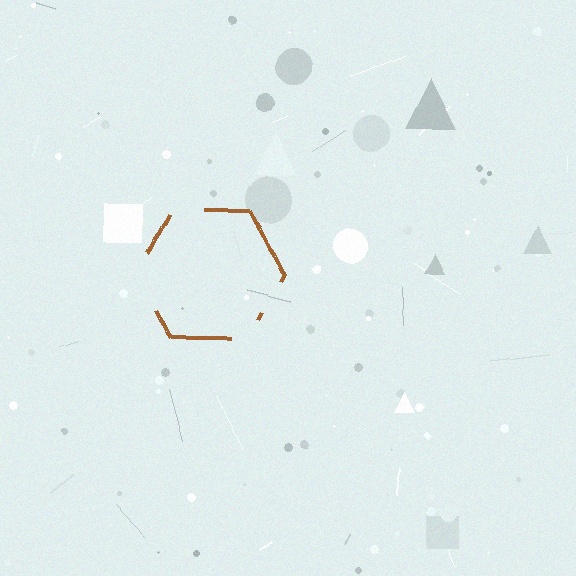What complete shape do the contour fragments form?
The contour fragments form a hexagon.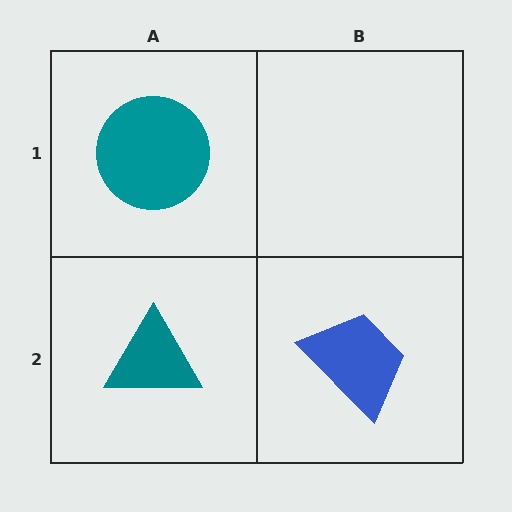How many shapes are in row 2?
2 shapes.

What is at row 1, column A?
A teal circle.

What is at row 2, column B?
A blue trapezoid.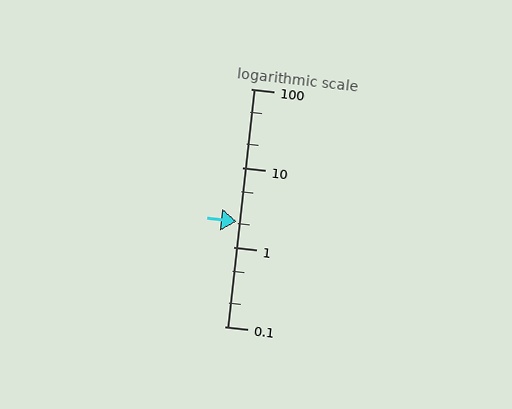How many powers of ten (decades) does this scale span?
The scale spans 3 decades, from 0.1 to 100.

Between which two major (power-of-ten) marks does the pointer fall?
The pointer is between 1 and 10.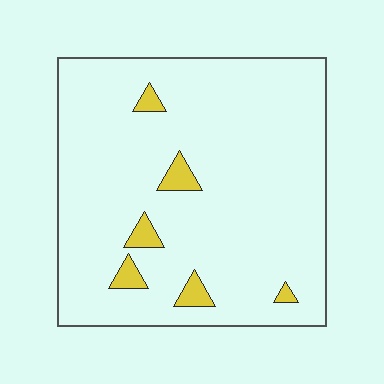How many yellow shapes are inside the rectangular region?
6.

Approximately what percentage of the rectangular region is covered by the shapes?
Approximately 5%.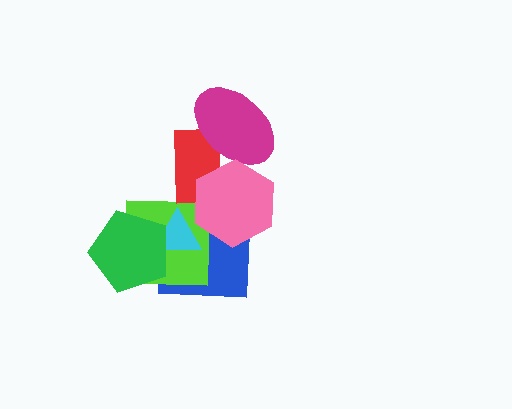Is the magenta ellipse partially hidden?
Yes, it is partially covered by another shape.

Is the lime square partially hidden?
Yes, it is partially covered by another shape.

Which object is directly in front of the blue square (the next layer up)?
The lime square is directly in front of the blue square.